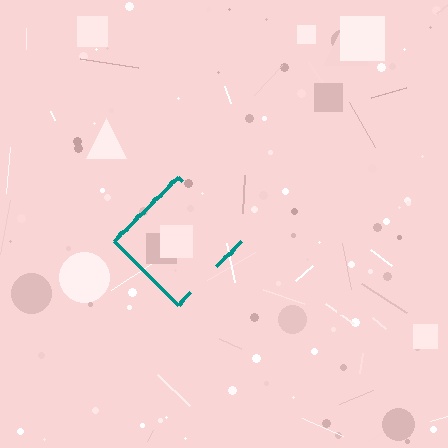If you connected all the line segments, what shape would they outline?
They would outline a diamond.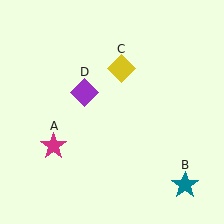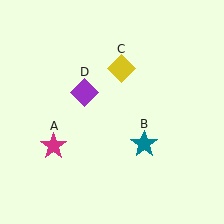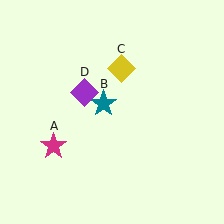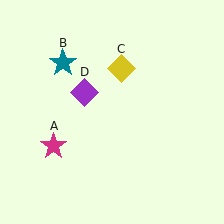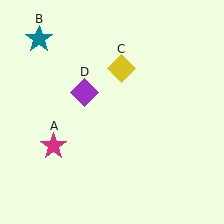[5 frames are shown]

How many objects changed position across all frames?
1 object changed position: teal star (object B).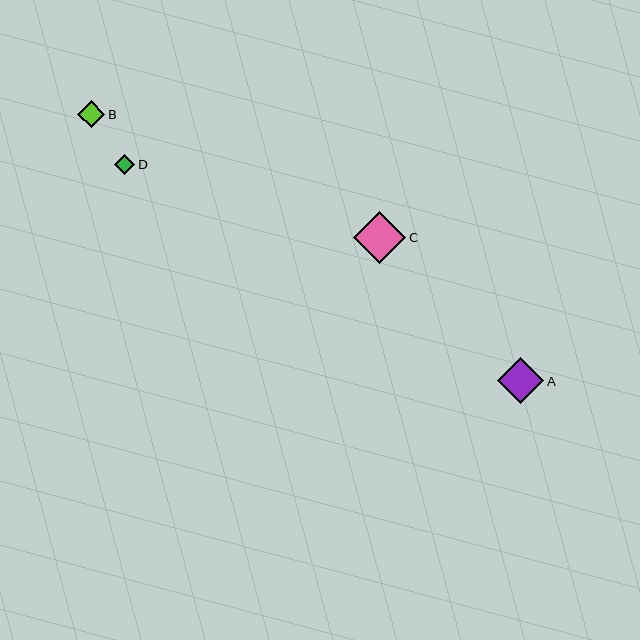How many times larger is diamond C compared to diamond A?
Diamond C is approximately 1.1 times the size of diamond A.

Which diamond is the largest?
Diamond C is the largest with a size of approximately 52 pixels.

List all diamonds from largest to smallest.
From largest to smallest: C, A, B, D.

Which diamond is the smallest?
Diamond D is the smallest with a size of approximately 20 pixels.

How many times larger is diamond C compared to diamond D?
Diamond C is approximately 2.6 times the size of diamond D.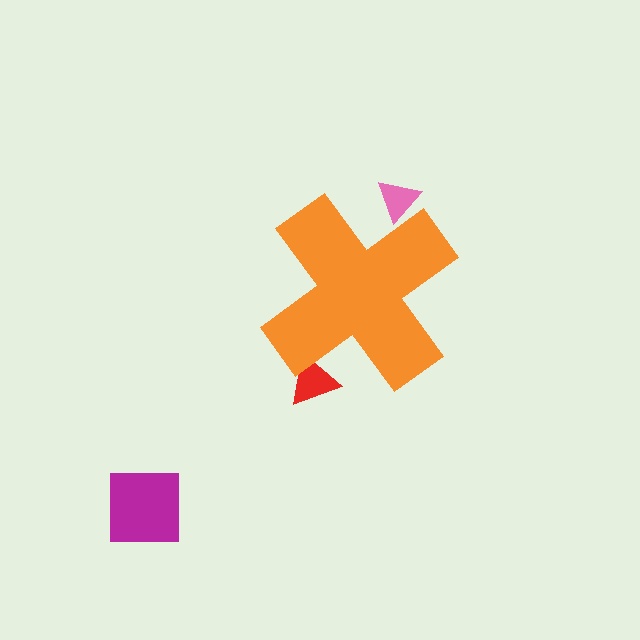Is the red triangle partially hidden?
Yes, the red triangle is partially hidden behind the orange cross.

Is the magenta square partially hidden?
No, the magenta square is fully visible.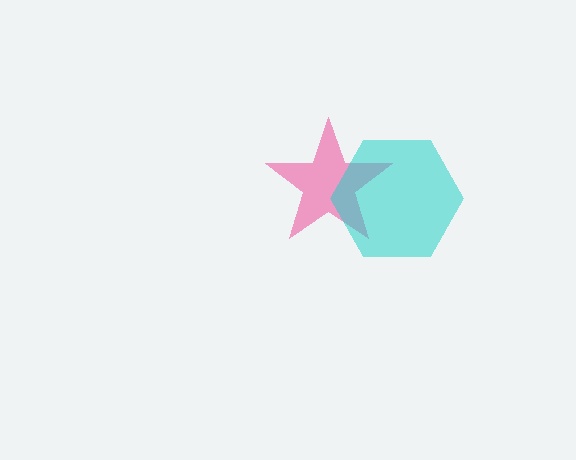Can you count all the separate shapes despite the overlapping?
Yes, there are 2 separate shapes.